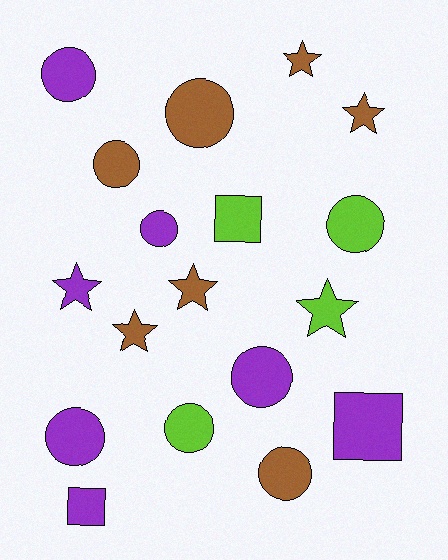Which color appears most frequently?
Brown, with 7 objects.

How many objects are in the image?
There are 18 objects.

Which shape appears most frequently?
Circle, with 9 objects.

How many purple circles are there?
There are 4 purple circles.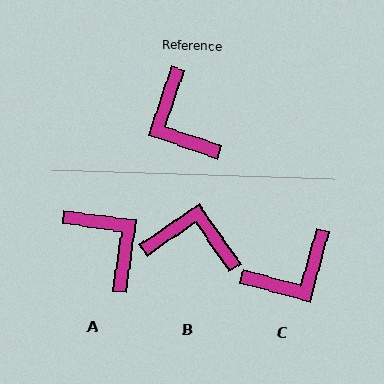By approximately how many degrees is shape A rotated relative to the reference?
Approximately 169 degrees clockwise.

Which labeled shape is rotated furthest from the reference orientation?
A, about 169 degrees away.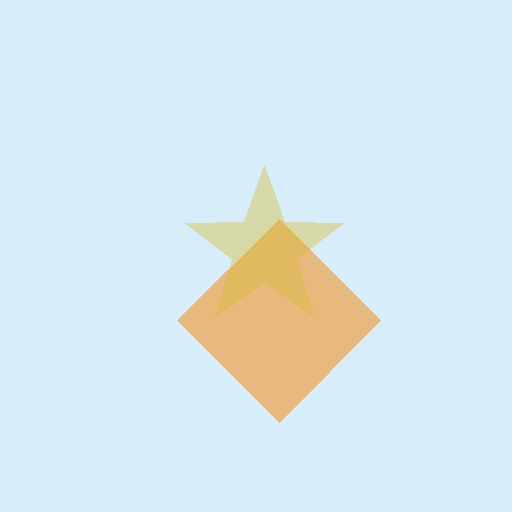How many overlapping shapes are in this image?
There are 2 overlapping shapes in the image.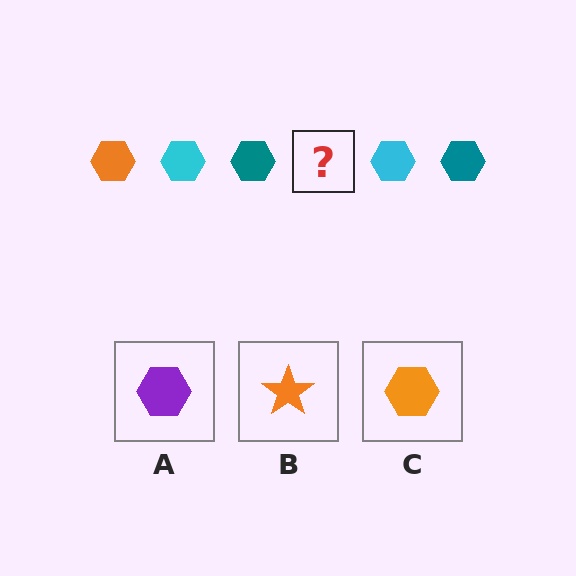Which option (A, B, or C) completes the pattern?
C.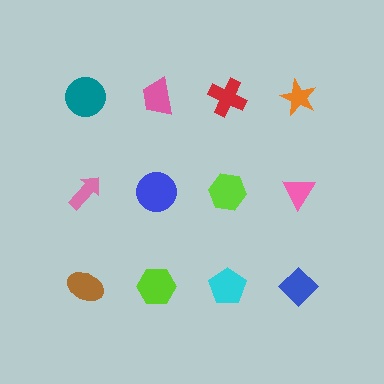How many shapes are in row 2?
4 shapes.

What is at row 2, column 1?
A pink arrow.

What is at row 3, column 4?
A blue diamond.